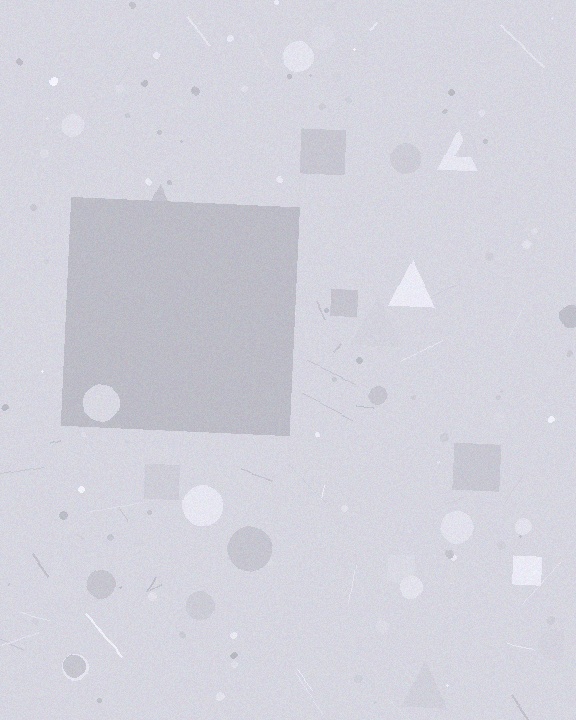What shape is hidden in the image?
A square is hidden in the image.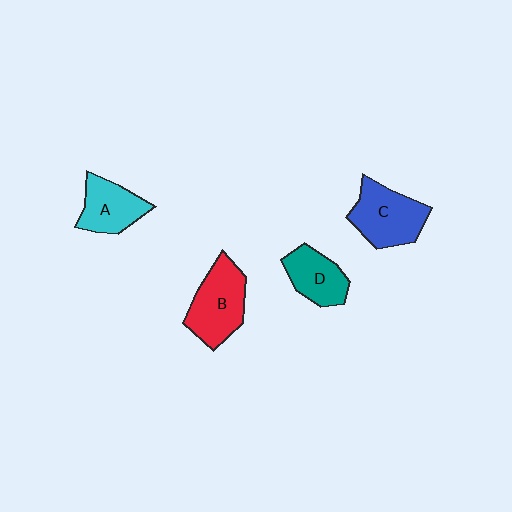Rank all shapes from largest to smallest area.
From largest to smallest: B (red), C (blue), A (cyan), D (teal).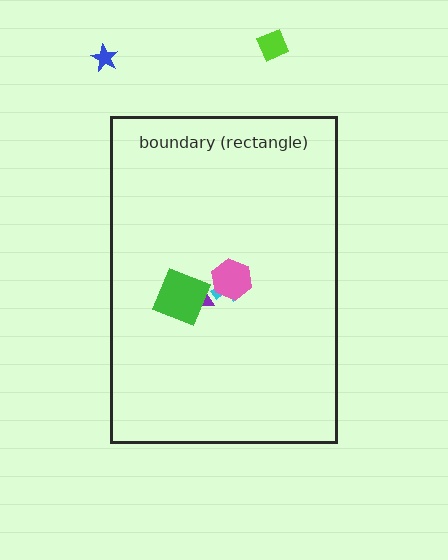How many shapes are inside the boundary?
4 inside, 2 outside.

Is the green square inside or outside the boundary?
Inside.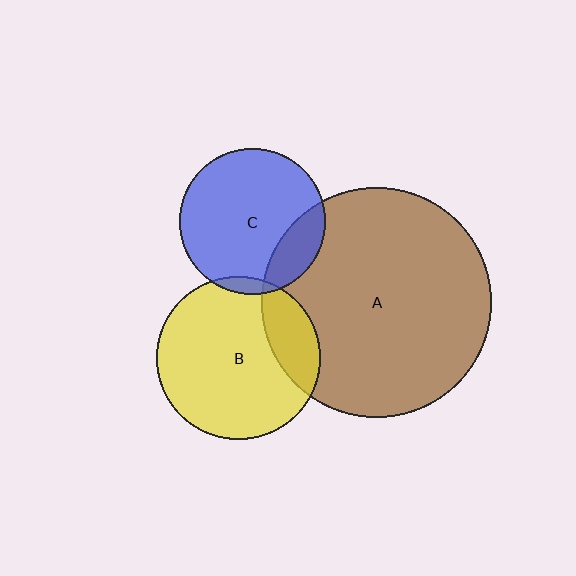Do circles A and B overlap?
Yes.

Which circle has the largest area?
Circle A (brown).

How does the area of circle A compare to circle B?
Approximately 2.0 times.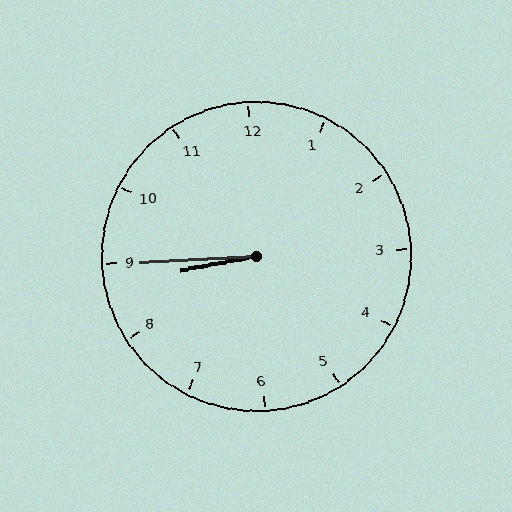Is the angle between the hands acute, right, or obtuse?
It is acute.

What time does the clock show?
8:45.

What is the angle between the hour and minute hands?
Approximately 8 degrees.